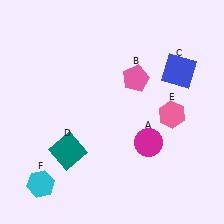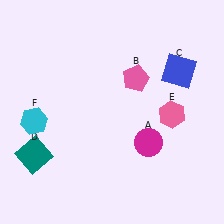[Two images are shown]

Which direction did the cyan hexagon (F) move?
The cyan hexagon (F) moved up.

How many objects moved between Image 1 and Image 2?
2 objects moved between the two images.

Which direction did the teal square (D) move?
The teal square (D) moved left.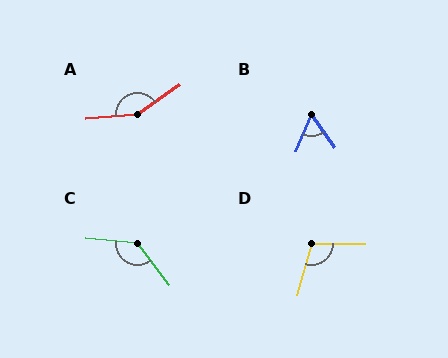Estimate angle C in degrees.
Approximately 134 degrees.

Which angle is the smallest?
B, at approximately 59 degrees.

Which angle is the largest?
A, at approximately 149 degrees.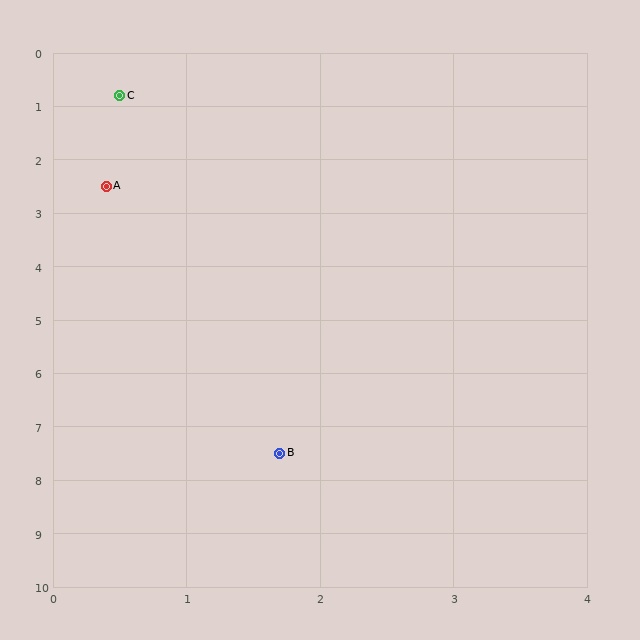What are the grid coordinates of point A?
Point A is at approximately (0.4, 2.5).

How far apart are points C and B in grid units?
Points C and B are about 6.8 grid units apart.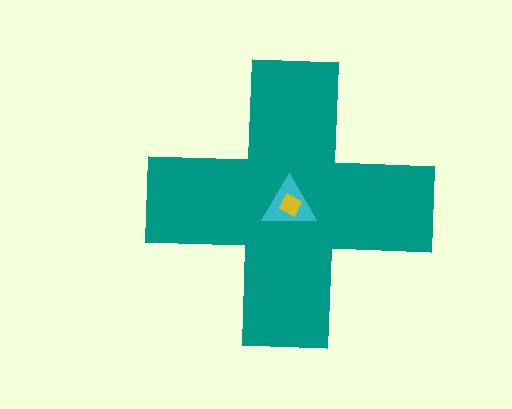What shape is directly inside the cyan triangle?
The yellow diamond.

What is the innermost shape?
The yellow diamond.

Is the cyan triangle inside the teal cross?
Yes.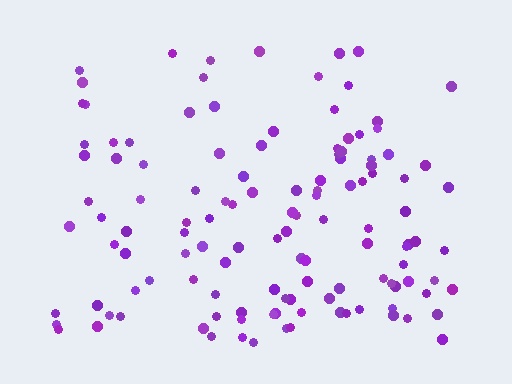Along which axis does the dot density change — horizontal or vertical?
Vertical.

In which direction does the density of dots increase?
From top to bottom, with the bottom side densest.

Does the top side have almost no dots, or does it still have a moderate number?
Still a moderate number, just noticeably fewer than the bottom.